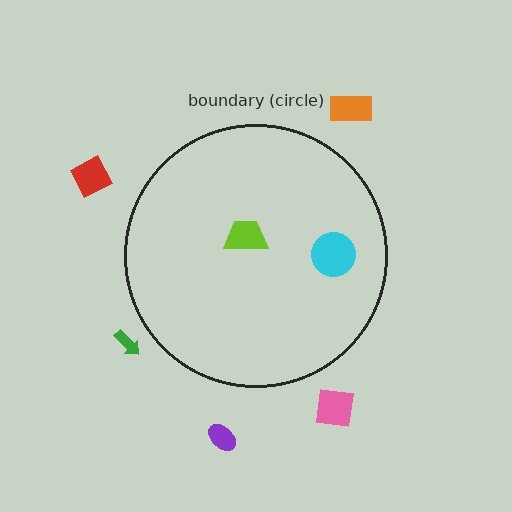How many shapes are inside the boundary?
2 inside, 5 outside.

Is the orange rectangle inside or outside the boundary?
Outside.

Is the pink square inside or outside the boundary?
Outside.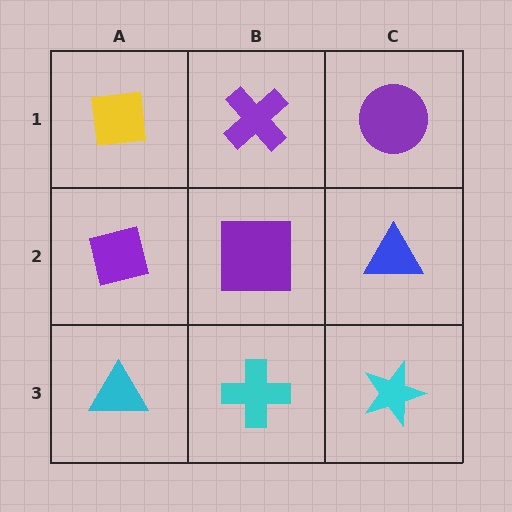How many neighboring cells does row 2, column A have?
3.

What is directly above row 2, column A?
A yellow square.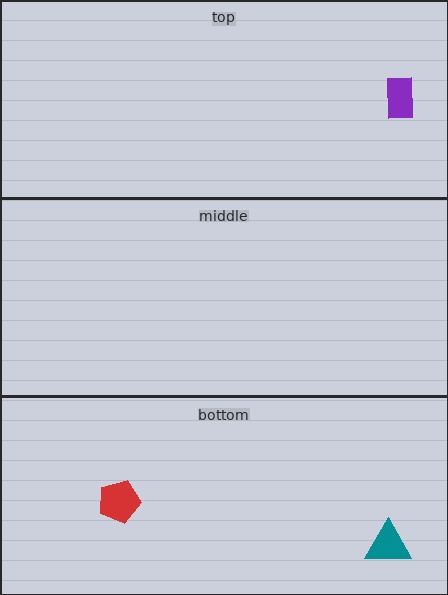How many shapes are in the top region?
1.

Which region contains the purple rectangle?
The top region.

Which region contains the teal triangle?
The bottom region.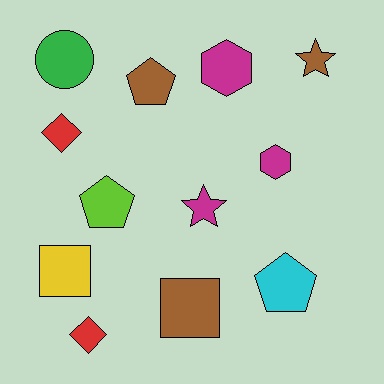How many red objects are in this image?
There are 2 red objects.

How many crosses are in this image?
There are no crosses.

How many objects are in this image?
There are 12 objects.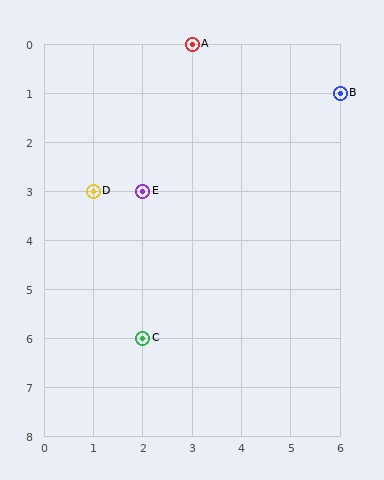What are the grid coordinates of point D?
Point D is at grid coordinates (1, 3).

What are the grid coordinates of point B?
Point B is at grid coordinates (6, 1).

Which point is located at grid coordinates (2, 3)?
Point E is at (2, 3).